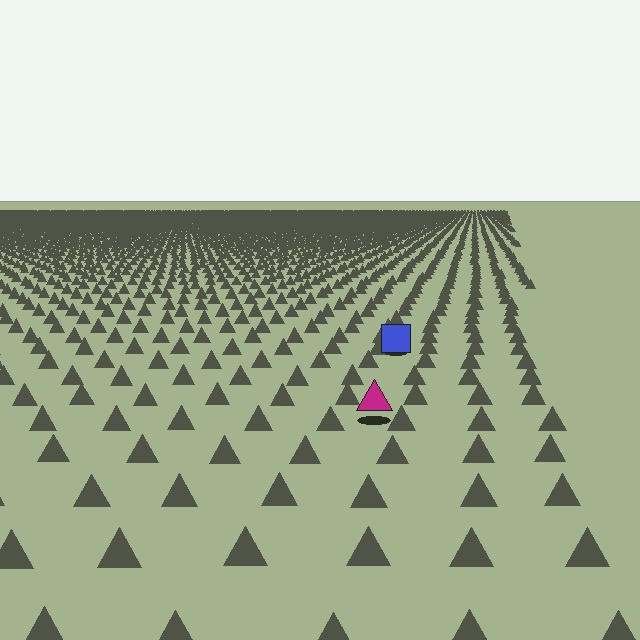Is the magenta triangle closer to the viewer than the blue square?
Yes. The magenta triangle is closer — you can tell from the texture gradient: the ground texture is coarser near it.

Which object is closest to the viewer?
The magenta triangle is closest. The texture marks near it are larger and more spread out.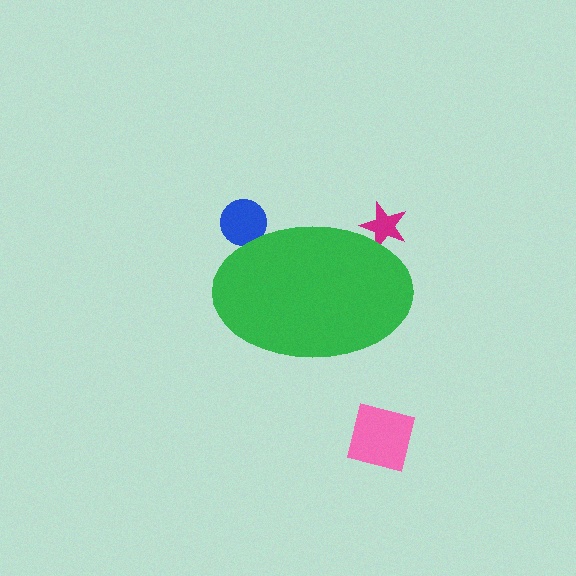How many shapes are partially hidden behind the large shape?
2 shapes are partially hidden.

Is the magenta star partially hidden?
Yes, the magenta star is partially hidden behind the green ellipse.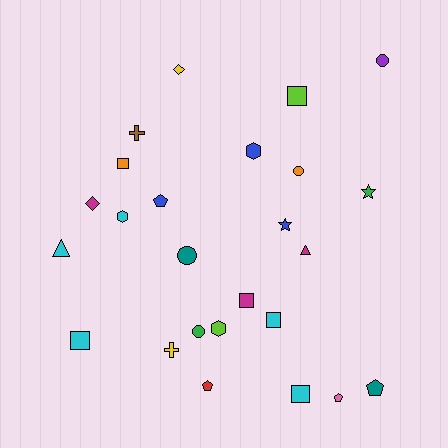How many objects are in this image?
There are 25 objects.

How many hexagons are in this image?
There are 3 hexagons.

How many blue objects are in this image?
There are 3 blue objects.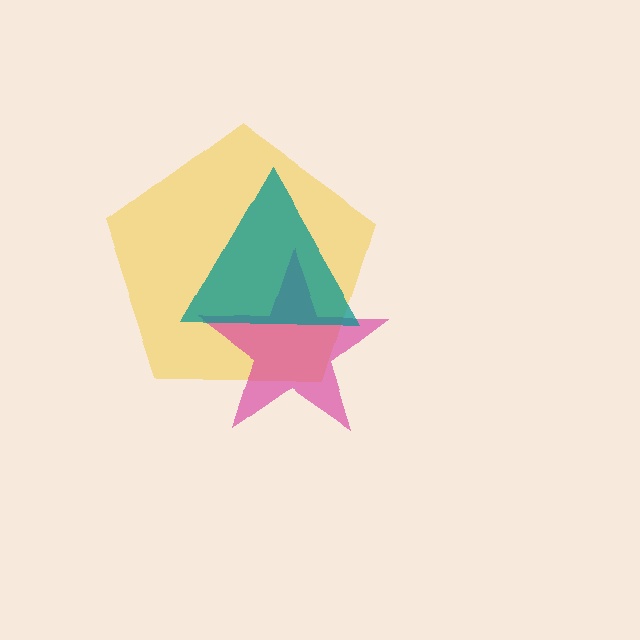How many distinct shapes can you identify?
There are 3 distinct shapes: a yellow pentagon, a magenta star, a teal triangle.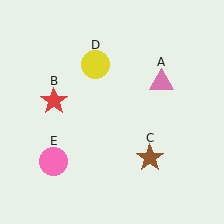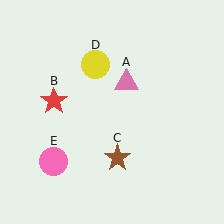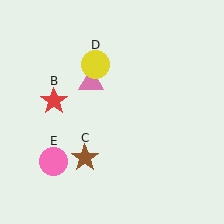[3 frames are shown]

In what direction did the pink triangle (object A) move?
The pink triangle (object A) moved left.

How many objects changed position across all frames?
2 objects changed position: pink triangle (object A), brown star (object C).